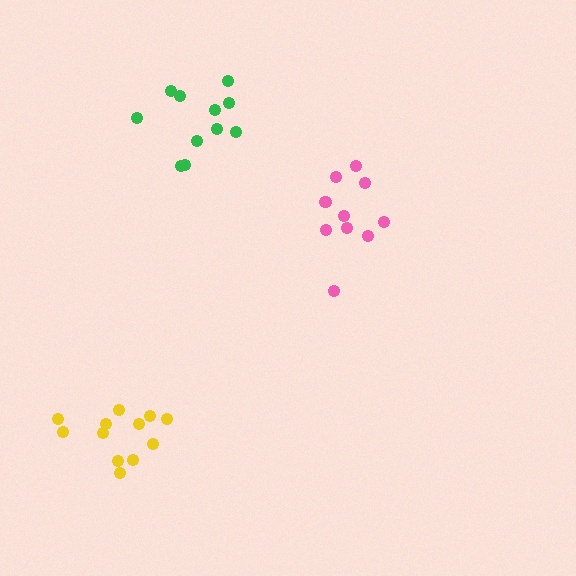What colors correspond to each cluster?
The clusters are colored: green, pink, yellow.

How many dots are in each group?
Group 1: 11 dots, Group 2: 10 dots, Group 3: 12 dots (33 total).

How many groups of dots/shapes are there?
There are 3 groups.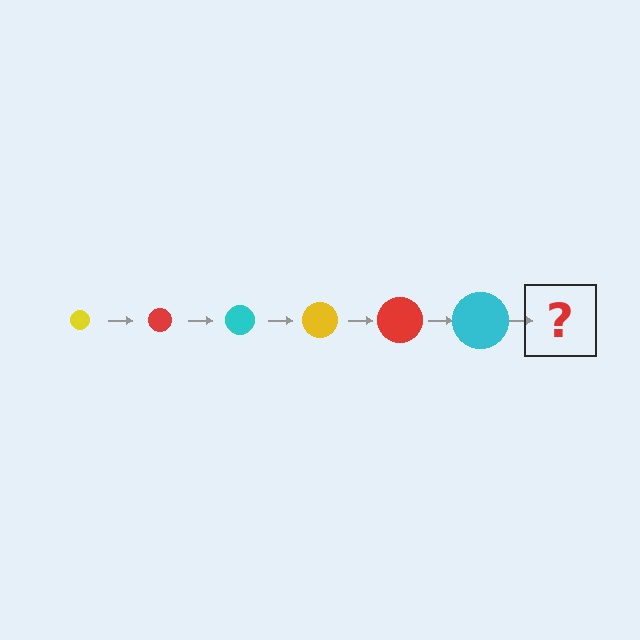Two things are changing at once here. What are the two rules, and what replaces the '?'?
The two rules are that the circle grows larger each step and the color cycles through yellow, red, and cyan. The '?' should be a yellow circle, larger than the previous one.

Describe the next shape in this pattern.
It should be a yellow circle, larger than the previous one.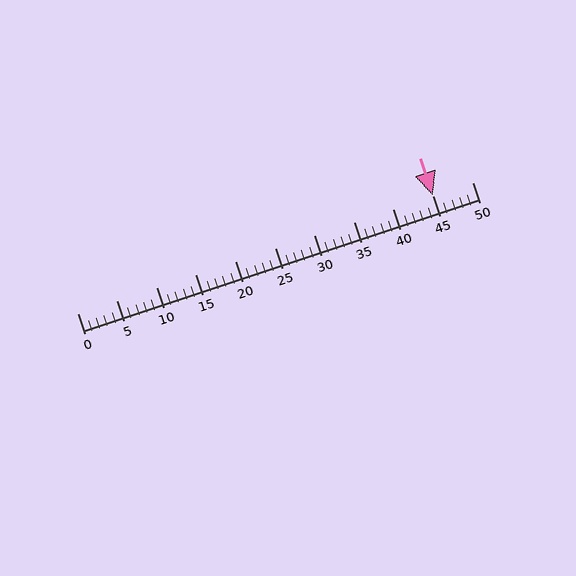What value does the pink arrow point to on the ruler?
The pink arrow points to approximately 45.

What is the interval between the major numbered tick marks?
The major tick marks are spaced 5 units apart.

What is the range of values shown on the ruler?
The ruler shows values from 0 to 50.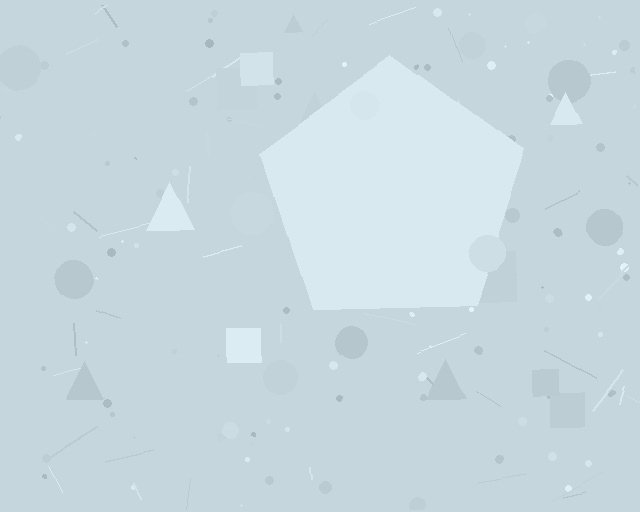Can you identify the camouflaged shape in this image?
The camouflaged shape is a pentagon.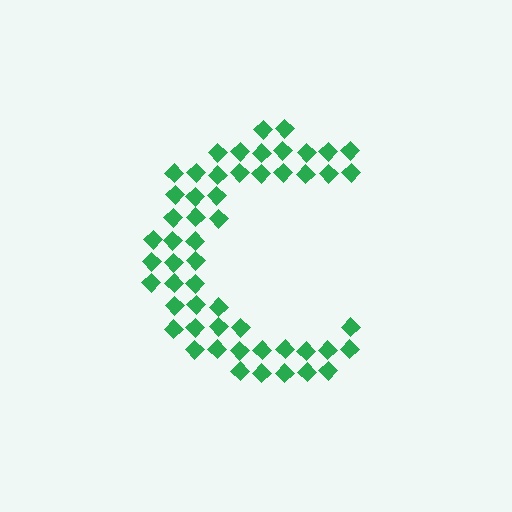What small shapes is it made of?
It is made of small diamonds.